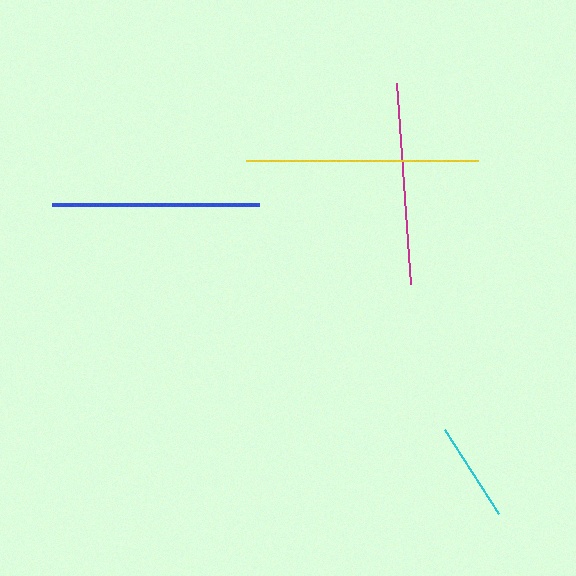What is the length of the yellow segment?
The yellow segment is approximately 232 pixels long.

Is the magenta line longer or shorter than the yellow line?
The yellow line is longer than the magenta line.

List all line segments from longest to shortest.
From longest to shortest: yellow, blue, magenta, cyan.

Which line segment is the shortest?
The cyan line is the shortest at approximately 100 pixels.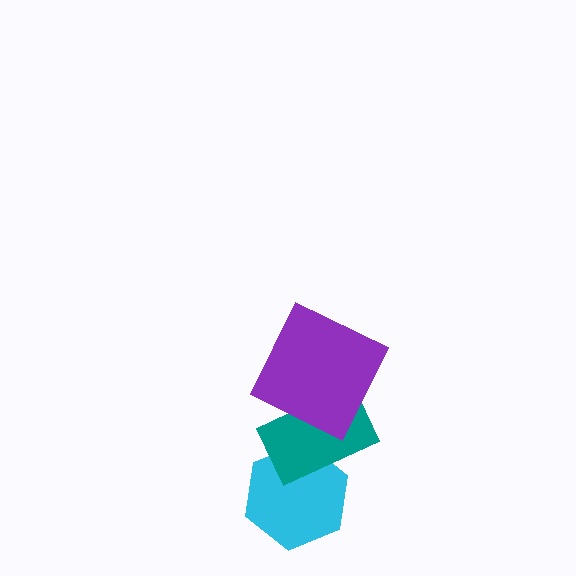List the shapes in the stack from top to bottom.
From top to bottom: the purple square, the teal rectangle, the cyan hexagon.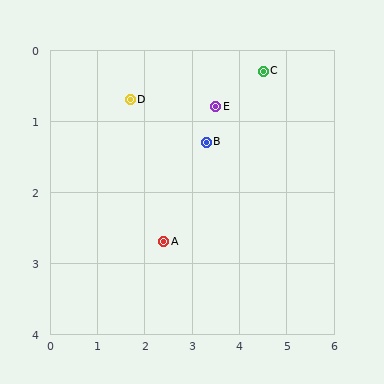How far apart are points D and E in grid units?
Points D and E are about 1.8 grid units apart.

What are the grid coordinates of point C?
Point C is at approximately (4.5, 0.3).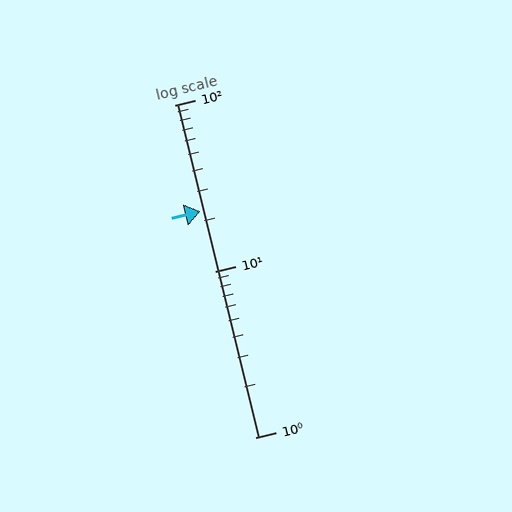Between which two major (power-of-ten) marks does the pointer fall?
The pointer is between 10 and 100.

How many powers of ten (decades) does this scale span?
The scale spans 2 decades, from 1 to 100.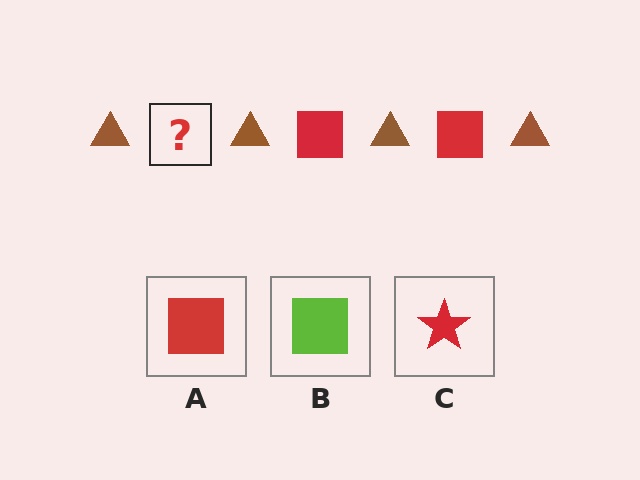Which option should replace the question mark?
Option A.